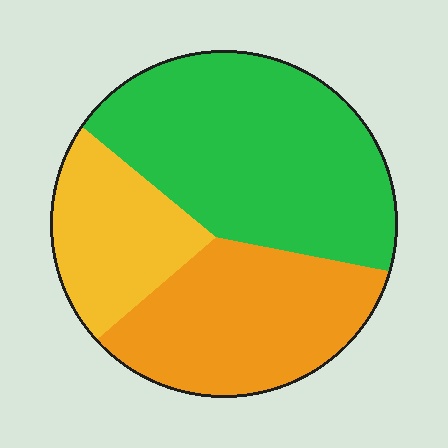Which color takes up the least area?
Yellow, at roughly 20%.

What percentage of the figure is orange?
Orange covers around 30% of the figure.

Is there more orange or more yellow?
Orange.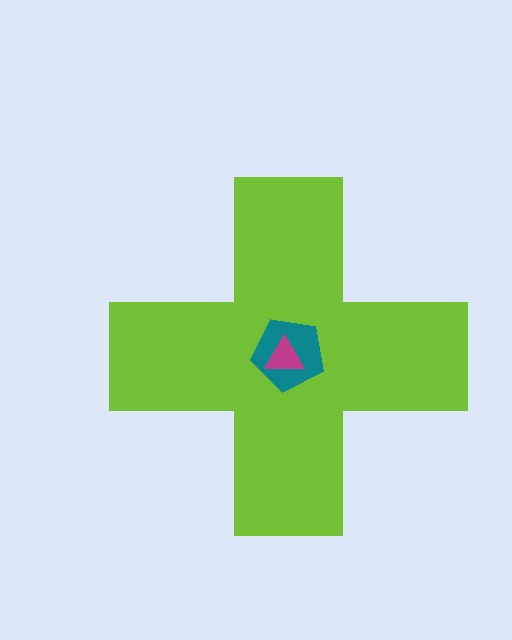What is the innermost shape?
The magenta triangle.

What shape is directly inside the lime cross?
The teal pentagon.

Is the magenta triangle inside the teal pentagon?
Yes.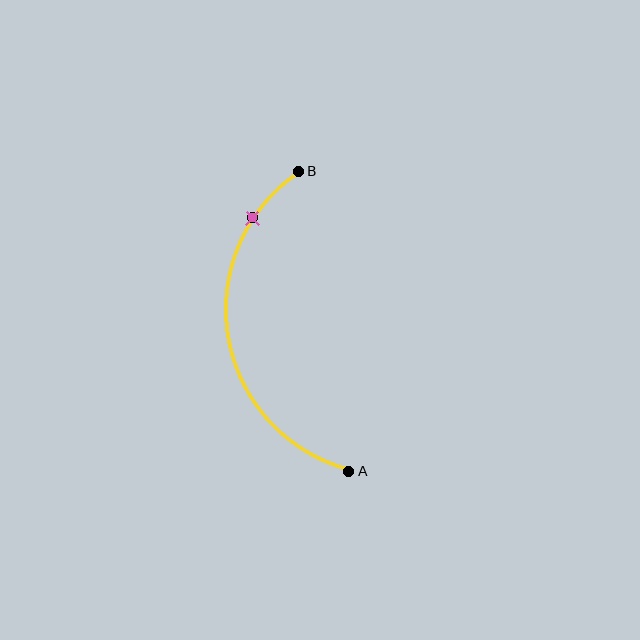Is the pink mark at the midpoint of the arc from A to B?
No. The pink mark lies on the arc but is closer to endpoint B. The arc midpoint would be at the point on the curve equidistant along the arc from both A and B.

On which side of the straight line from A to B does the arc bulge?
The arc bulges to the left of the straight line connecting A and B.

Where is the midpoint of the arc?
The arc midpoint is the point on the curve farthest from the straight line joining A and B. It sits to the left of that line.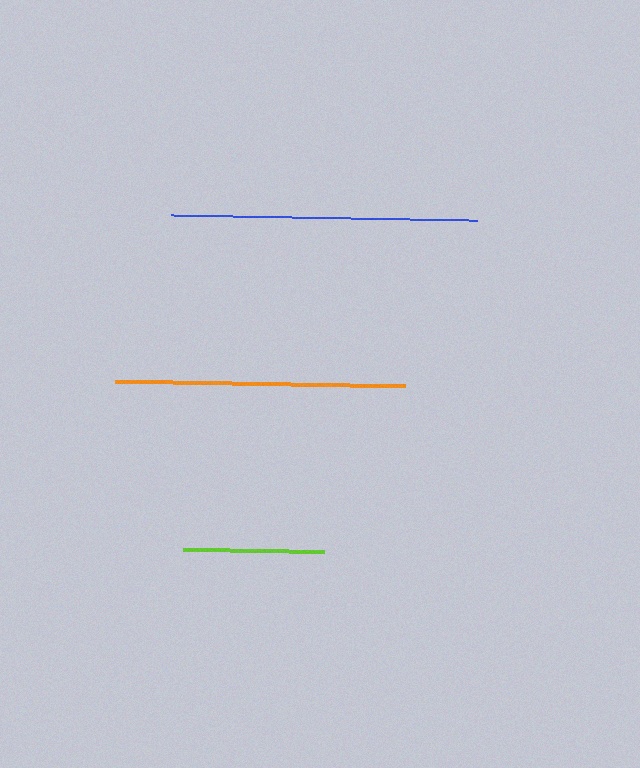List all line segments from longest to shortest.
From longest to shortest: blue, orange, lime.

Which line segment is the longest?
The blue line is the longest at approximately 306 pixels.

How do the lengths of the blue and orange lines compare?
The blue and orange lines are approximately the same length.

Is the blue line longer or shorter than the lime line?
The blue line is longer than the lime line.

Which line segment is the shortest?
The lime line is the shortest at approximately 142 pixels.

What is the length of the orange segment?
The orange segment is approximately 290 pixels long.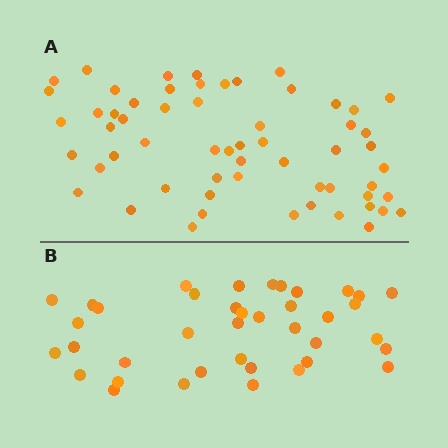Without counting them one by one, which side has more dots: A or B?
Region A (the top region) has more dots.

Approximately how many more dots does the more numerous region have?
Region A has approximately 20 more dots than region B.